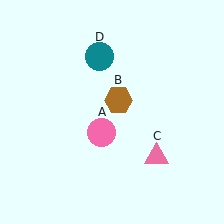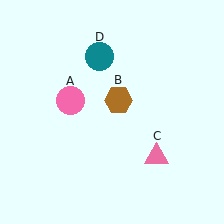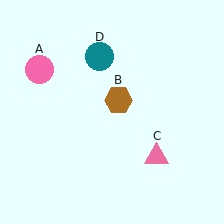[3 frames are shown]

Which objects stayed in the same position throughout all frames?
Brown hexagon (object B) and pink triangle (object C) and teal circle (object D) remained stationary.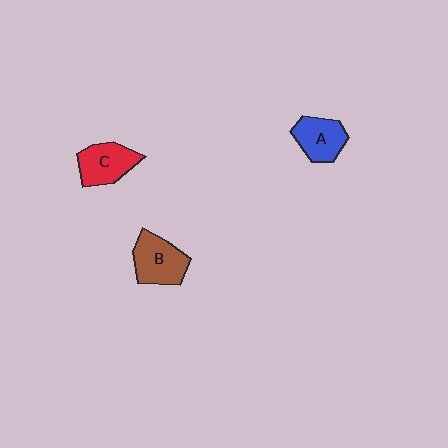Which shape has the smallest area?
Shape A (blue).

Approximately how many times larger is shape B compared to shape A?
Approximately 1.2 times.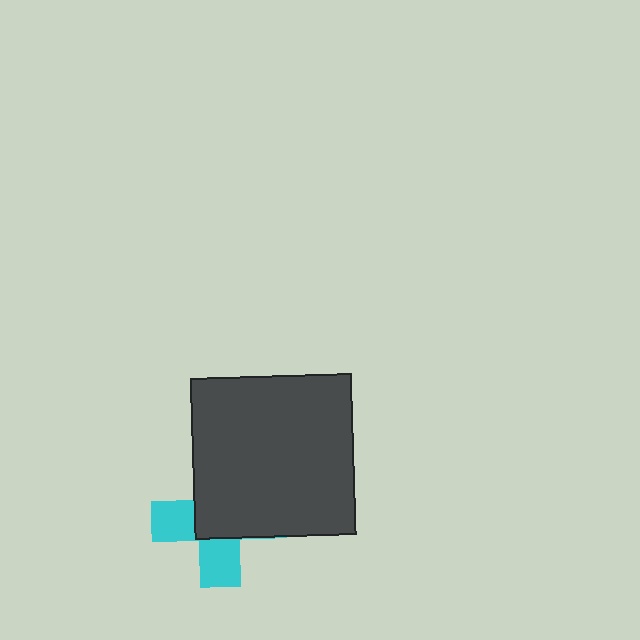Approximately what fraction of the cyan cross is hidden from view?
Roughly 59% of the cyan cross is hidden behind the dark gray square.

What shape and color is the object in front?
The object in front is a dark gray square.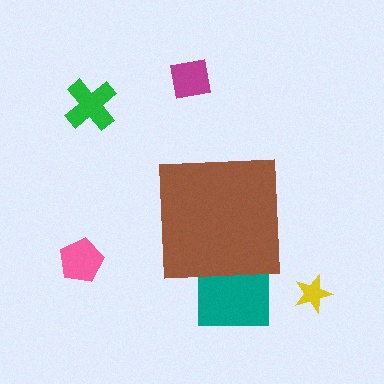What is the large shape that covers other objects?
A brown square.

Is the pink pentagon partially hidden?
No, the pink pentagon is fully visible.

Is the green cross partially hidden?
No, the green cross is fully visible.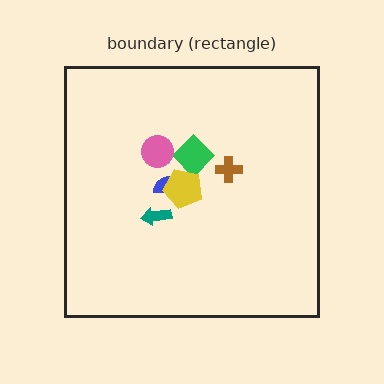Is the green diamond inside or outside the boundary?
Inside.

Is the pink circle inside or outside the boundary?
Inside.